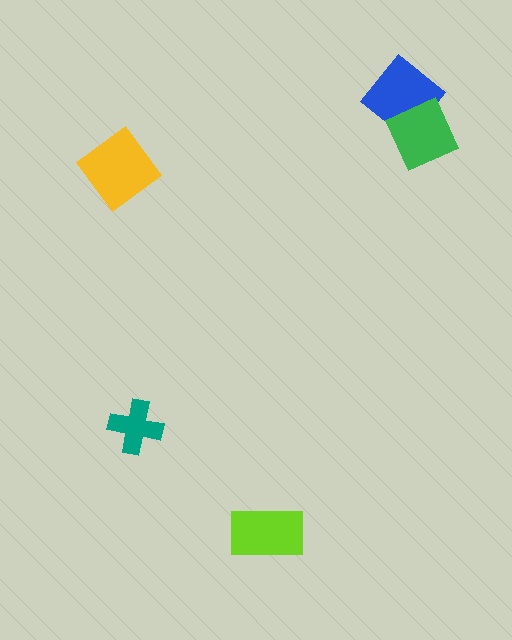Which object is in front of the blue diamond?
The green diamond is in front of the blue diamond.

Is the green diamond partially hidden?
No, no other shape covers it.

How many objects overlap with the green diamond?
1 object overlaps with the green diamond.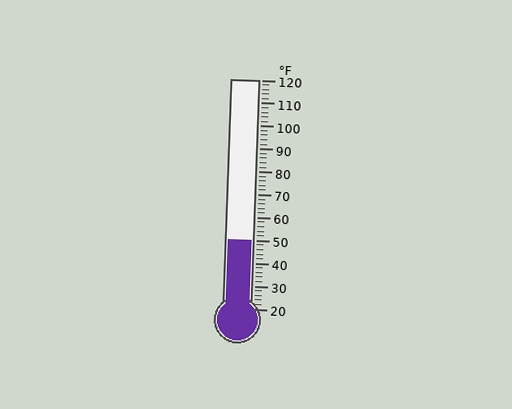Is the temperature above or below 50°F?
The temperature is at 50°F.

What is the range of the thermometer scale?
The thermometer scale ranges from 20°F to 120°F.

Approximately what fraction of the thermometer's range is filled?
The thermometer is filled to approximately 30% of its range.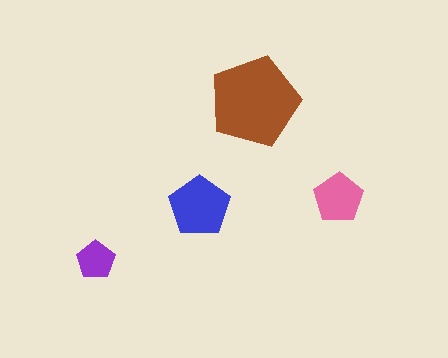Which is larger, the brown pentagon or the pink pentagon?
The brown one.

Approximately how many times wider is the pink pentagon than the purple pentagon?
About 1.5 times wider.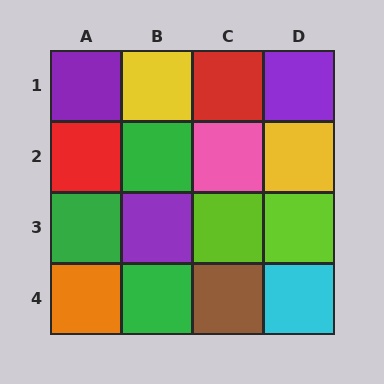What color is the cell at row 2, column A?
Red.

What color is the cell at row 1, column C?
Red.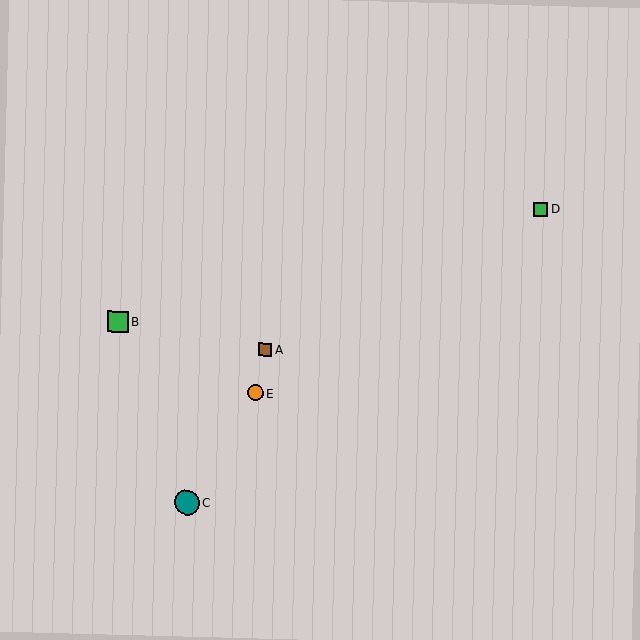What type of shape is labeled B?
Shape B is a green square.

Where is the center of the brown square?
The center of the brown square is at (265, 349).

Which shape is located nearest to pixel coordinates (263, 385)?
The orange circle (labeled E) at (255, 393) is nearest to that location.